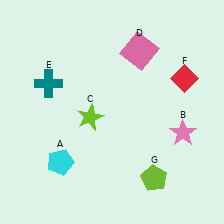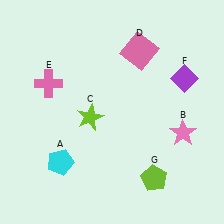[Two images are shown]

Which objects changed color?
E changed from teal to pink. F changed from red to purple.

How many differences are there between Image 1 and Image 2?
There are 2 differences between the two images.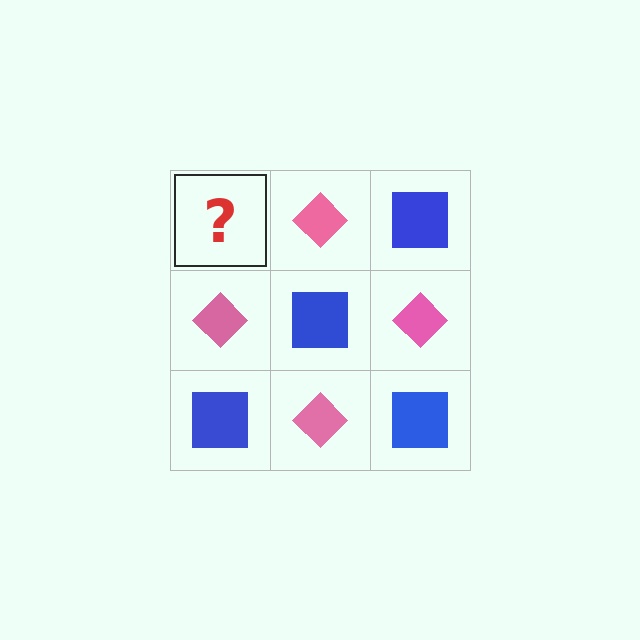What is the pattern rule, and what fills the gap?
The rule is that it alternates blue square and pink diamond in a checkerboard pattern. The gap should be filled with a blue square.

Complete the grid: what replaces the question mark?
The question mark should be replaced with a blue square.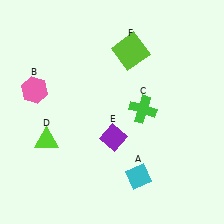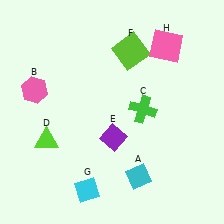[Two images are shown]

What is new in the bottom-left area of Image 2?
A cyan diamond (G) was added in the bottom-left area of Image 2.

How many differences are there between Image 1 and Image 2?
There are 2 differences between the two images.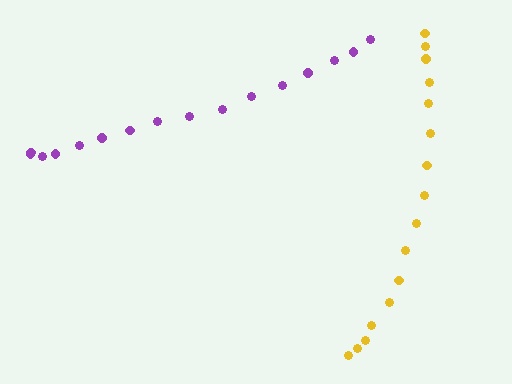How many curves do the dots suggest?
There are 2 distinct paths.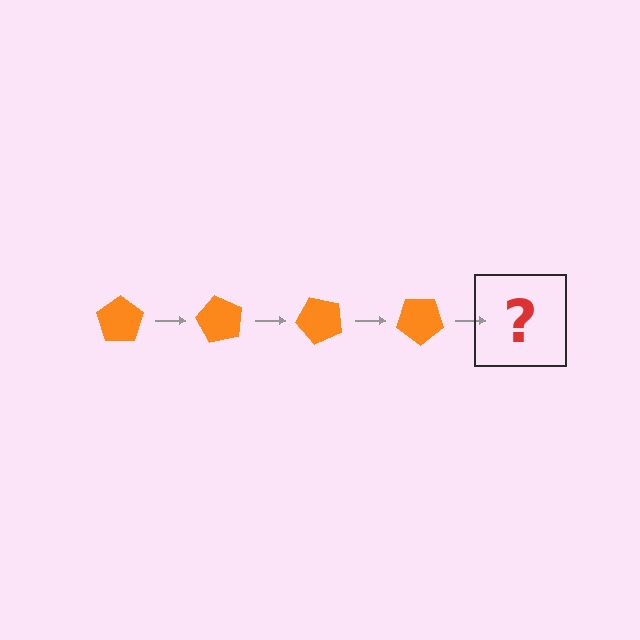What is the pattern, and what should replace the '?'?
The pattern is that the pentagon rotates 60 degrees each step. The '?' should be an orange pentagon rotated 240 degrees.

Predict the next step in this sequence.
The next step is an orange pentagon rotated 240 degrees.